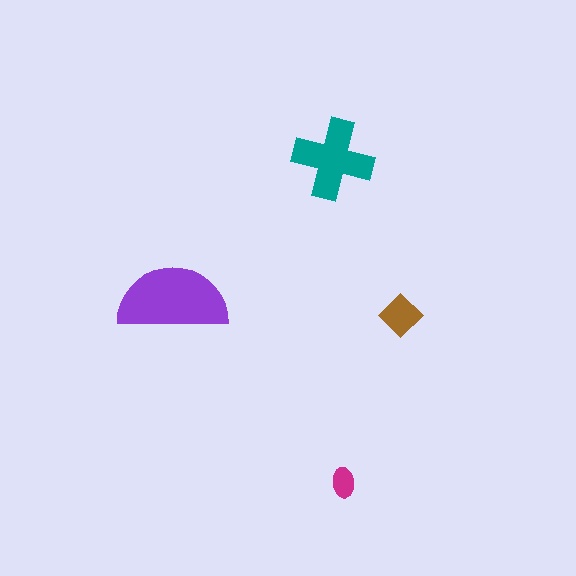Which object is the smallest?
The magenta ellipse.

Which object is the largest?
The purple semicircle.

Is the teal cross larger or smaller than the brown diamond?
Larger.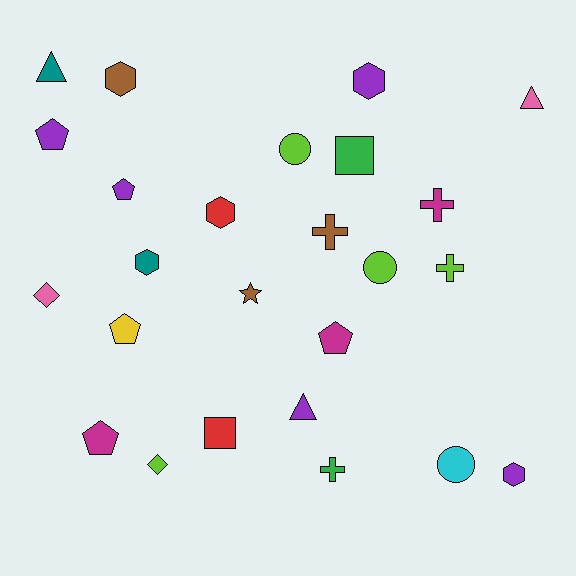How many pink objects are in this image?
There are 2 pink objects.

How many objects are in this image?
There are 25 objects.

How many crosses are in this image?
There are 4 crosses.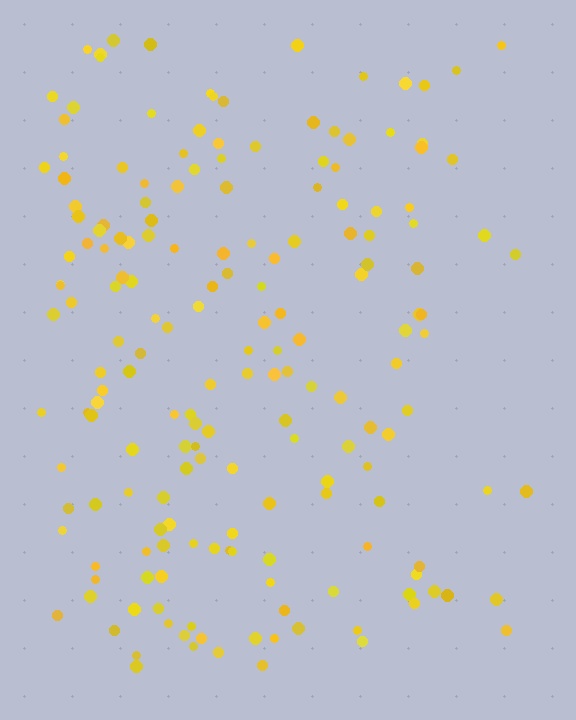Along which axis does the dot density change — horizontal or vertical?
Horizontal.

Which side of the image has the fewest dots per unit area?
The right.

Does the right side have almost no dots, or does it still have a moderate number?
Still a moderate number, just noticeably fewer than the left.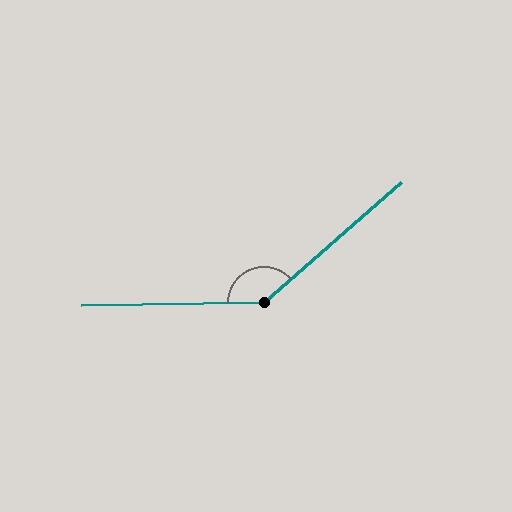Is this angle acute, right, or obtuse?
It is obtuse.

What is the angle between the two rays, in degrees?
Approximately 140 degrees.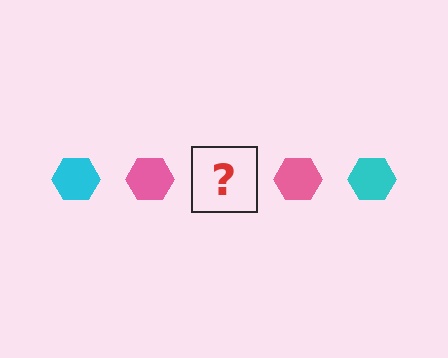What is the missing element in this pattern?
The missing element is a cyan hexagon.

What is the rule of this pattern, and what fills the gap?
The rule is that the pattern cycles through cyan, pink hexagons. The gap should be filled with a cyan hexagon.